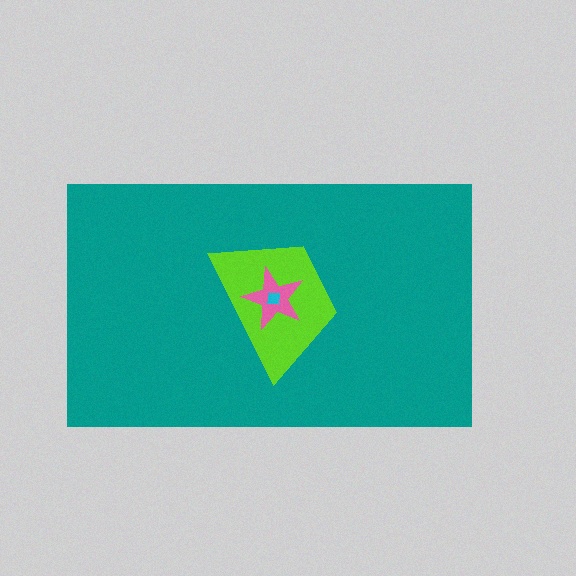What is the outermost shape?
The teal rectangle.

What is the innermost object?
The cyan square.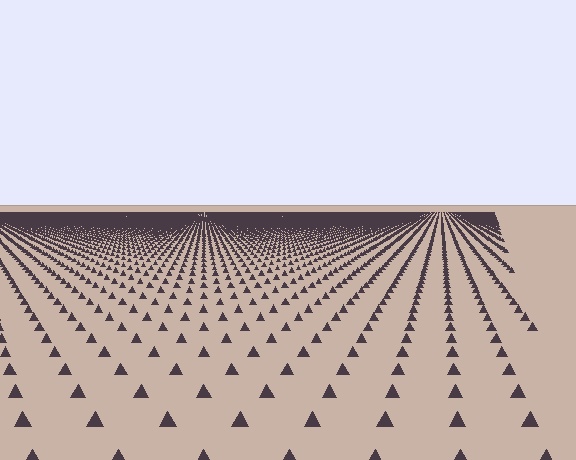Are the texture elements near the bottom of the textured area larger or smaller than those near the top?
Larger. Near the bottom, elements are closer to the viewer and appear at a bigger on-screen size.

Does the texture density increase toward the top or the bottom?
Density increases toward the top.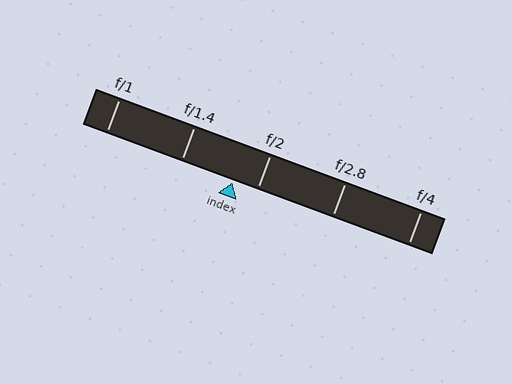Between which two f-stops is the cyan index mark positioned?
The index mark is between f/1.4 and f/2.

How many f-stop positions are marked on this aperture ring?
There are 5 f-stop positions marked.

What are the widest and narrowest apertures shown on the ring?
The widest aperture shown is f/1 and the narrowest is f/4.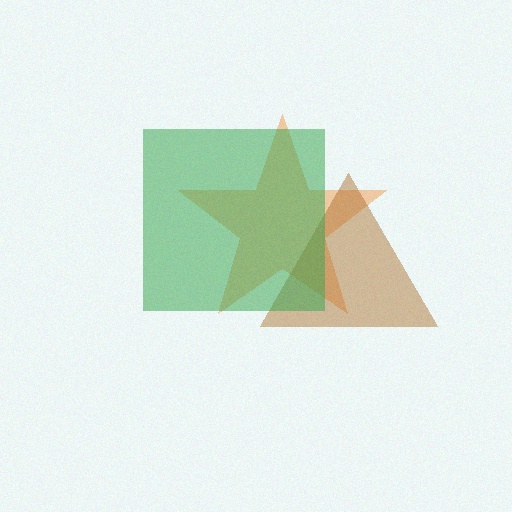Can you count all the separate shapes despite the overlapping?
Yes, there are 3 separate shapes.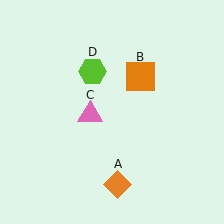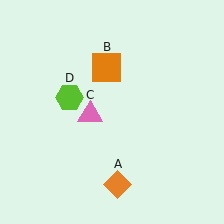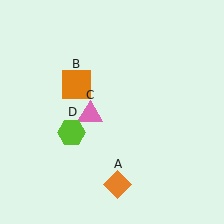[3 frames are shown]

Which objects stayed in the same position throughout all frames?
Orange diamond (object A) and pink triangle (object C) remained stationary.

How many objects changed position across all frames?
2 objects changed position: orange square (object B), lime hexagon (object D).